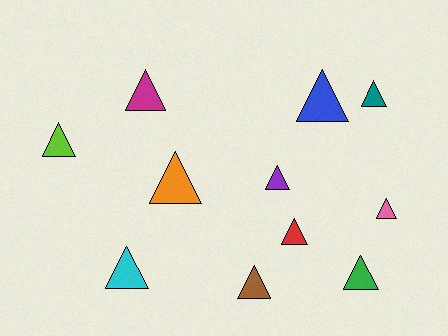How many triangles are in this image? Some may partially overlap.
There are 11 triangles.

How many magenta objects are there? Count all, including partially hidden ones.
There is 1 magenta object.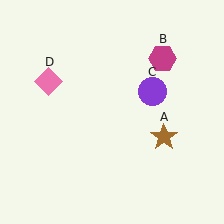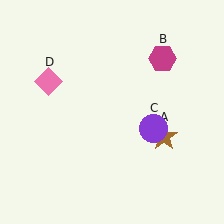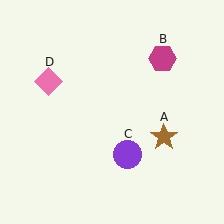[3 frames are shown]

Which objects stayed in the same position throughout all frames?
Brown star (object A) and magenta hexagon (object B) and pink diamond (object D) remained stationary.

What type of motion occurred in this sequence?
The purple circle (object C) rotated clockwise around the center of the scene.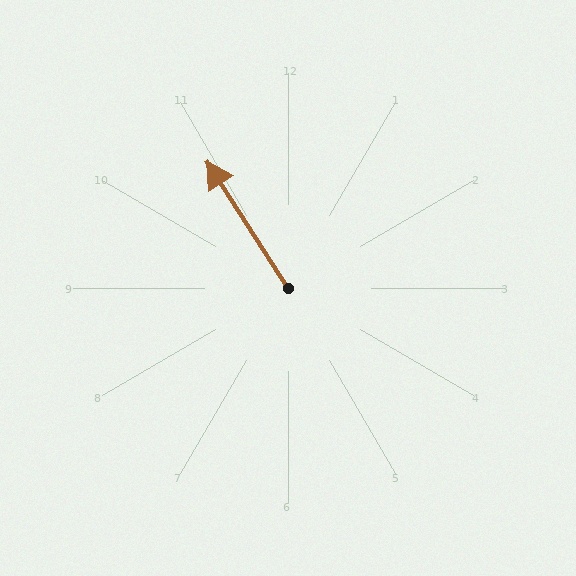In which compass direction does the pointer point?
Northwest.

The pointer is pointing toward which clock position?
Roughly 11 o'clock.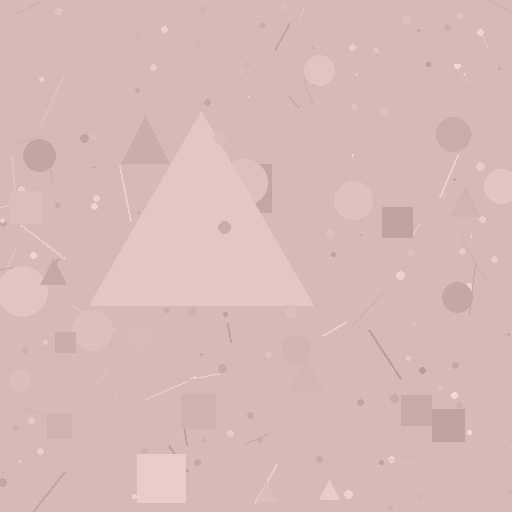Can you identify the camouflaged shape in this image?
The camouflaged shape is a triangle.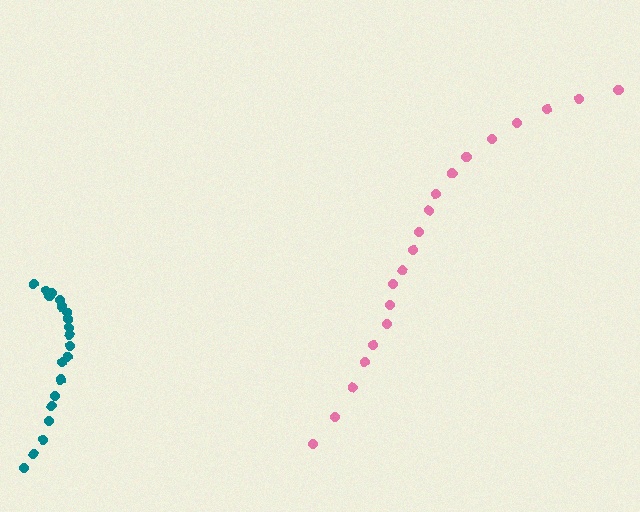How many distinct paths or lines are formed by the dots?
There are 2 distinct paths.